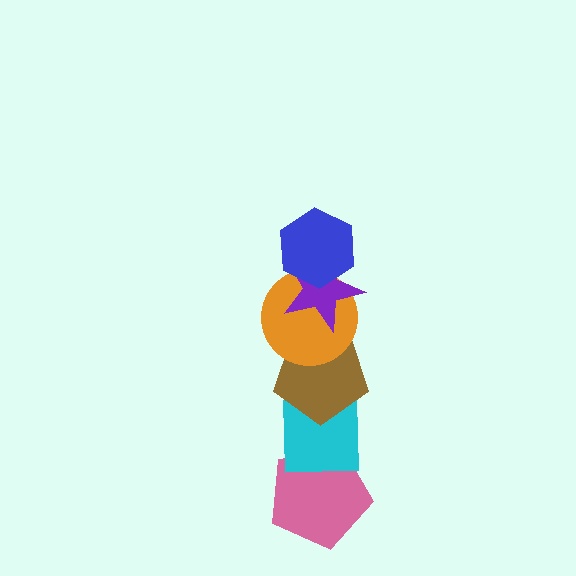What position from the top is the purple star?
The purple star is 2nd from the top.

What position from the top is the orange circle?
The orange circle is 3rd from the top.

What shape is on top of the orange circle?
The purple star is on top of the orange circle.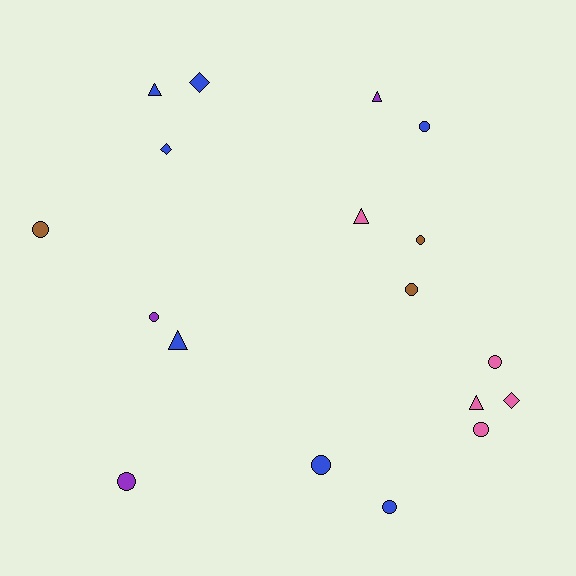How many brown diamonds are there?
There are no brown diamonds.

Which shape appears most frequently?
Circle, with 10 objects.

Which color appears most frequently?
Blue, with 7 objects.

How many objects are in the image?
There are 18 objects.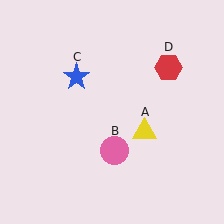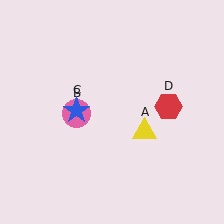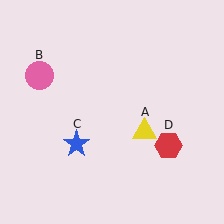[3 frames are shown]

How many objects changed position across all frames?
3 objects changed position: pink circle (object B), blue star (object C), red hexagon (object D).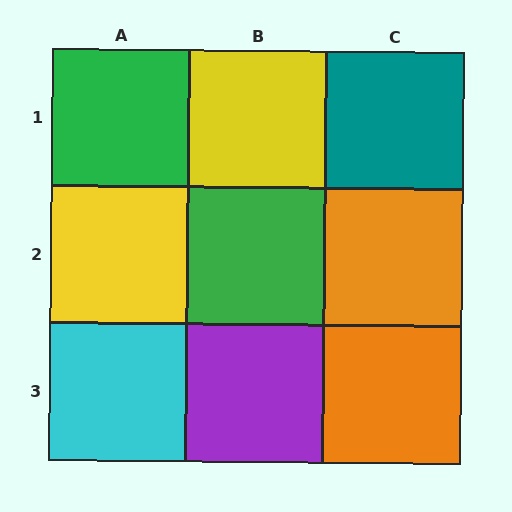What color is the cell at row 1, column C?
Teal.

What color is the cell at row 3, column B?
Purple.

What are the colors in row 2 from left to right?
Yellow, green, orange.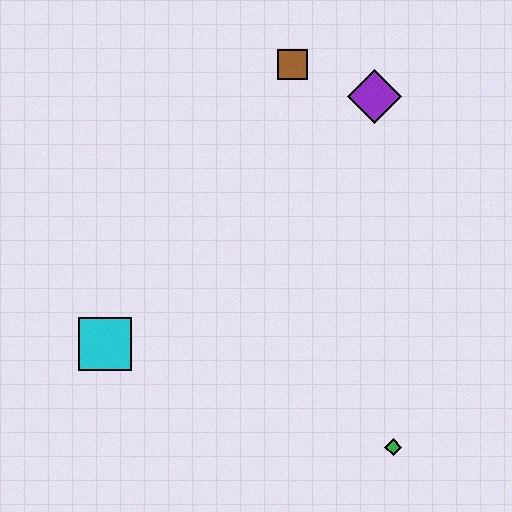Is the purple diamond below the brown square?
Yes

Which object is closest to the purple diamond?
The brown square is closest to the purple diamond.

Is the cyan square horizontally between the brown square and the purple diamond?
No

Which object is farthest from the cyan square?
The purple diamond is farthest from the cyan square.